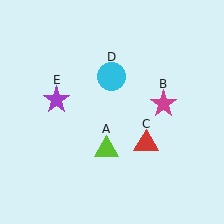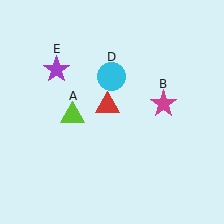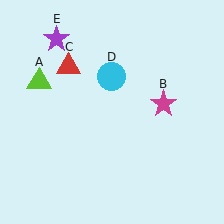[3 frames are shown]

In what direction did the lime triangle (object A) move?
The lime triangle (object A) moved up and to the left.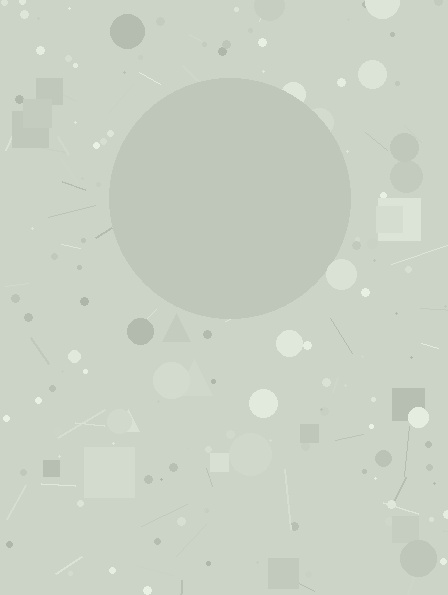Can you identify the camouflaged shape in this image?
The camouflaged shape is a circle.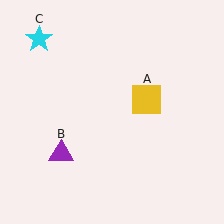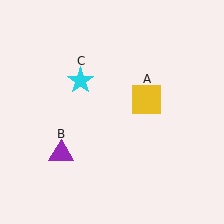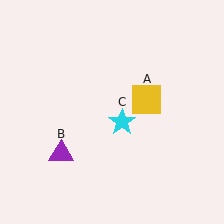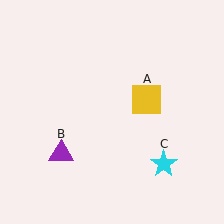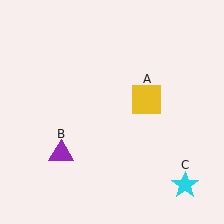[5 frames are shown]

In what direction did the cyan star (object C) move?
The cyan star (object C) moved down and to the right.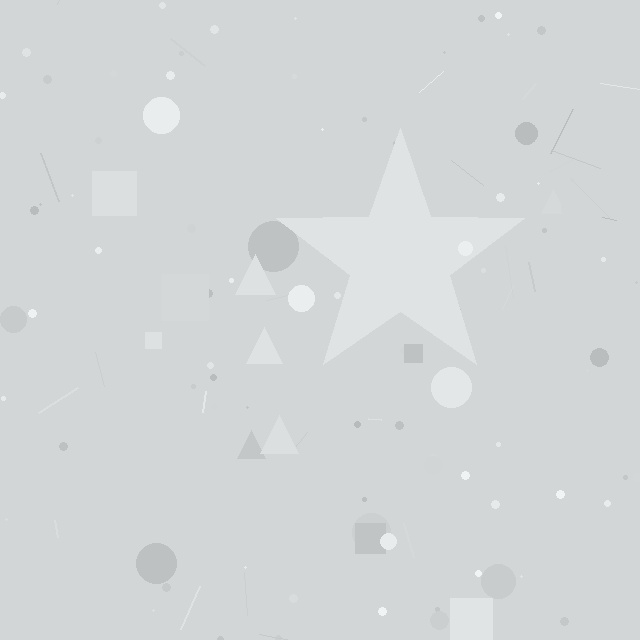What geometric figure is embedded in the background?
A star is embedded in the background.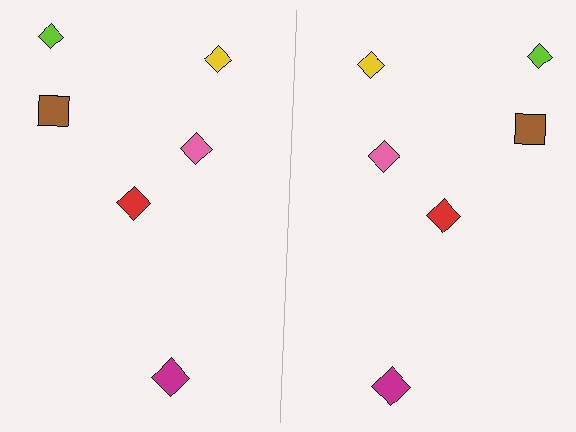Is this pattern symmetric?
Yes, this pattern has bilateral (reflection) symmetry.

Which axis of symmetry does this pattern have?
The pattern has a vertical axis of symmetry running through the center of the image.